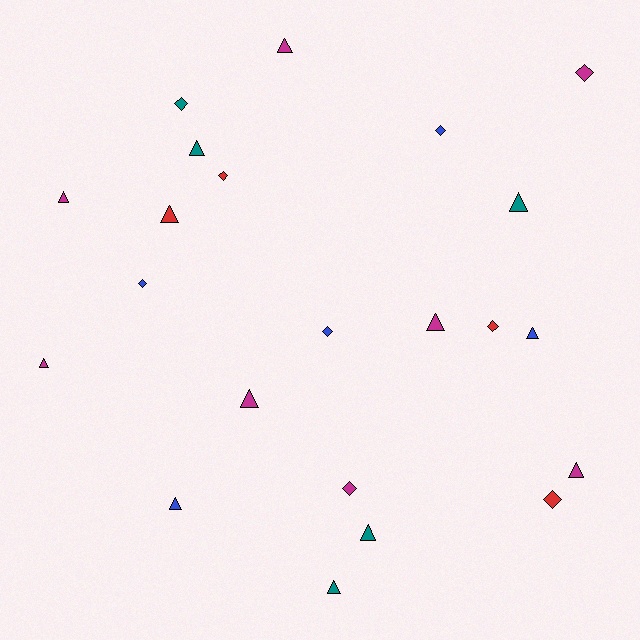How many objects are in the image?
There are 22 objects.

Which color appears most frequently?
Magenta, with 8 objects.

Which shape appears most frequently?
Triangle, with 13 objects.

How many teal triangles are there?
There are 4 teal triangles.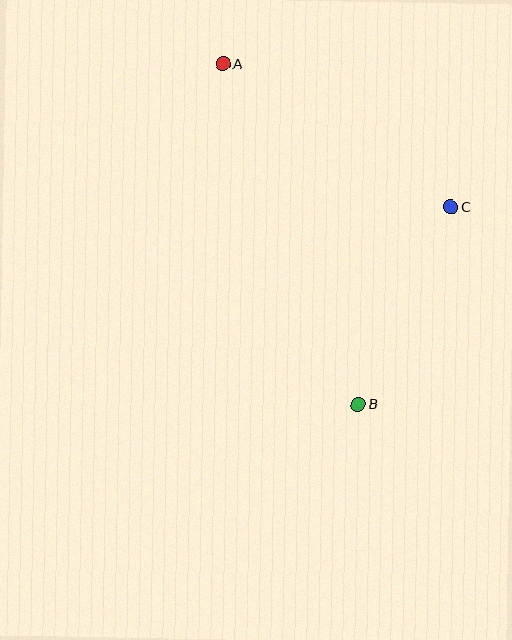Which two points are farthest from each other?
Points A and B are farthest from each other.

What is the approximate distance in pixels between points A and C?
The distance between A and C is approximately 269 pixels.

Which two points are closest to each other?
Points B and C are closest to each other.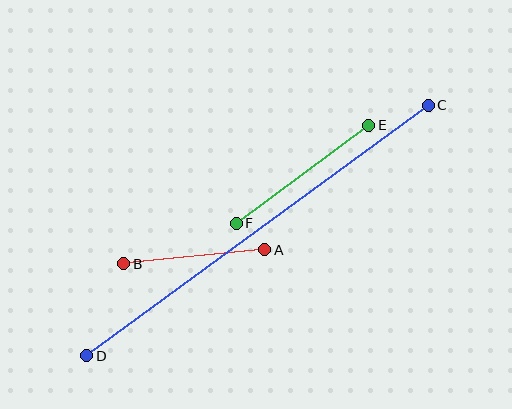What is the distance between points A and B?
The distance is approximately 142 pixels.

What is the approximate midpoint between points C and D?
The midpoint is at approximately (257, 230) pixels.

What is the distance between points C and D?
The distance is approximately 423 pixels.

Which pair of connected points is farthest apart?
Points C and D are farthest apart.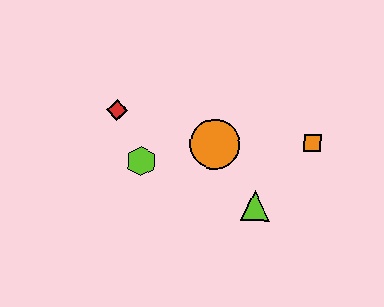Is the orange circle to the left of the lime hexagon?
No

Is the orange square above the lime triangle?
Yes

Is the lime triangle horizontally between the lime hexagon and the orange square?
Yes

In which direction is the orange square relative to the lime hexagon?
The orange square is to the right of the lime hexagon.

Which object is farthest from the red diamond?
The orange square is farthest from the red diamond.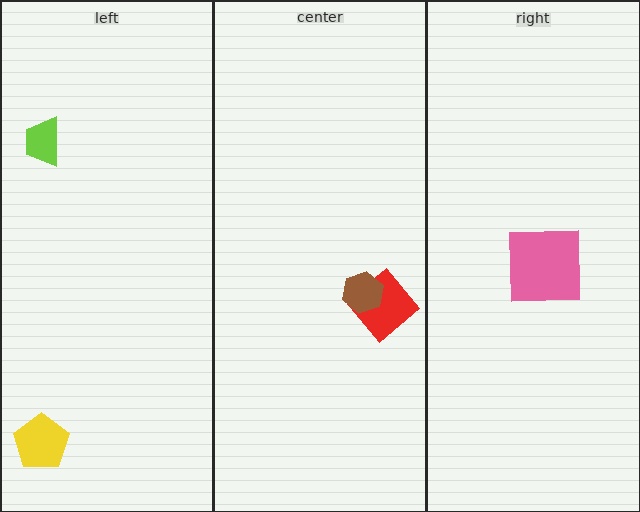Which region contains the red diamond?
The center region.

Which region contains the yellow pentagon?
The left region.